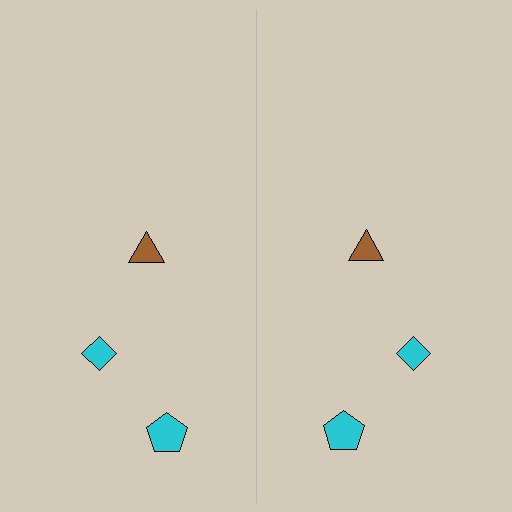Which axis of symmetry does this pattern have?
The pattern has a vertical axis of symmetry running through the center of the image.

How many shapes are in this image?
There are 6 shapes in this image.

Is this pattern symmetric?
Yes, this pattern has bilateral (reflection) symmetry.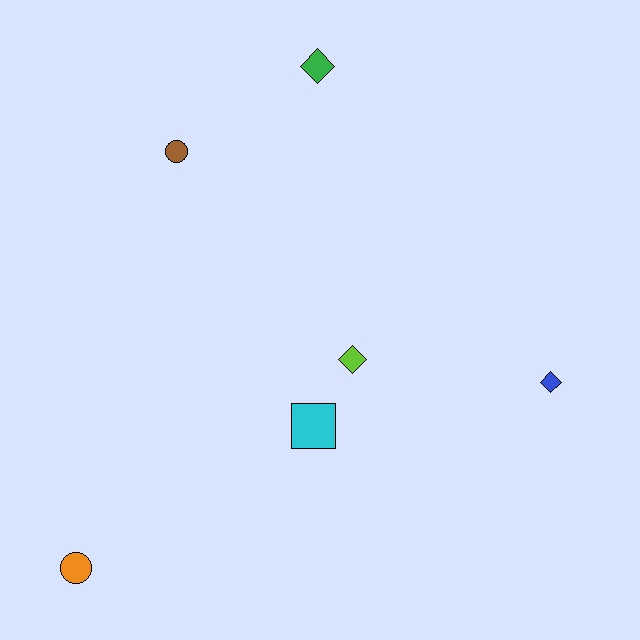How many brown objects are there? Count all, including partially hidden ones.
There is 1 brown object.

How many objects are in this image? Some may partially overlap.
There are 6 objects.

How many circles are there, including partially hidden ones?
There are 2 circles.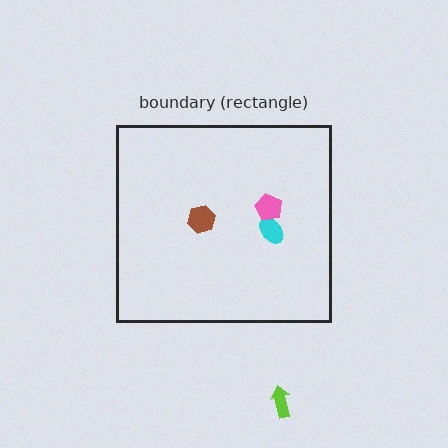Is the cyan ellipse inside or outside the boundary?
Inside.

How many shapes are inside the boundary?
3 inside, 1 outside.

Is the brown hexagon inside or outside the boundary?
Inside.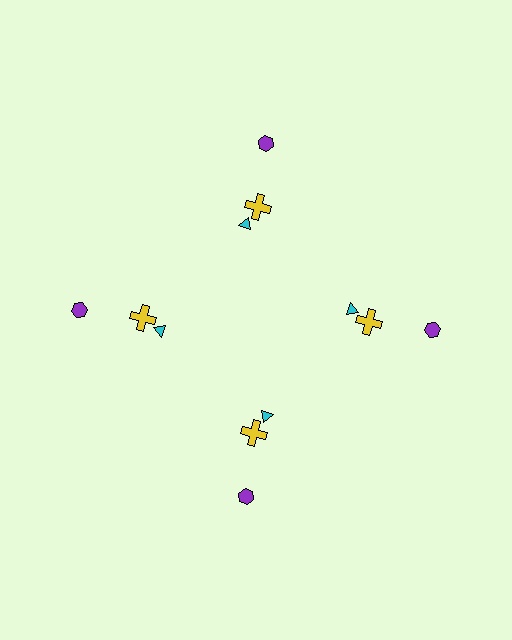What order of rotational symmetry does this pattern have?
This pattern has 4-fold rotational symmetry.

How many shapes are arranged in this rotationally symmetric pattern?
There are 12 shapes, arranged in 4 groups of 3.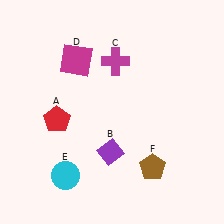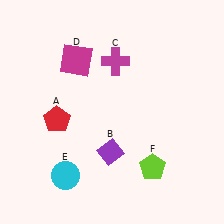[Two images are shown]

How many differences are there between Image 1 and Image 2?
There is 1 difference between the two images.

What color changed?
The pentagon (F) changed from brown in Image 1 to lime in Image 2.